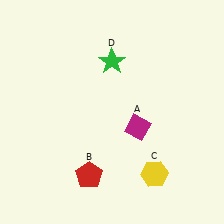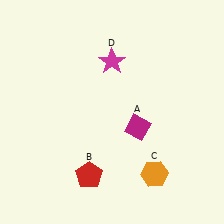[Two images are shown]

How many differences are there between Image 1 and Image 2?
There are 2 differences between the two images.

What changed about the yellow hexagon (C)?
In Image 1, C is yellow. In Image 2, it changed to orange.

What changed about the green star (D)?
In Image 1, D is green. In Image 2, it changed to magenta.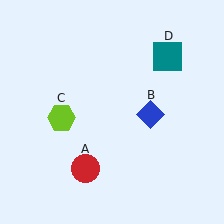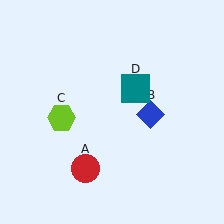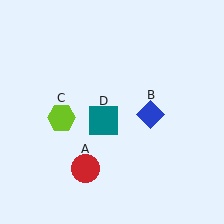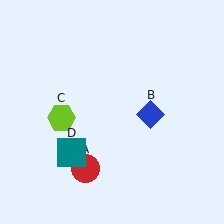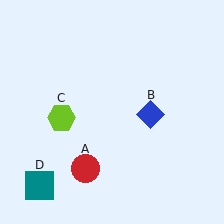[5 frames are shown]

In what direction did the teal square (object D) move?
The teal square (object D) moved down and to the left.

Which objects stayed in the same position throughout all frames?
Red circle (object A) and blue diamond (object B) and lime hexagon (object C) remained stationary.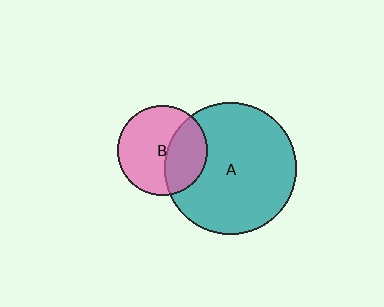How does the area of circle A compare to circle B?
Approximately 2.1 times.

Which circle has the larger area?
Circle A (teal).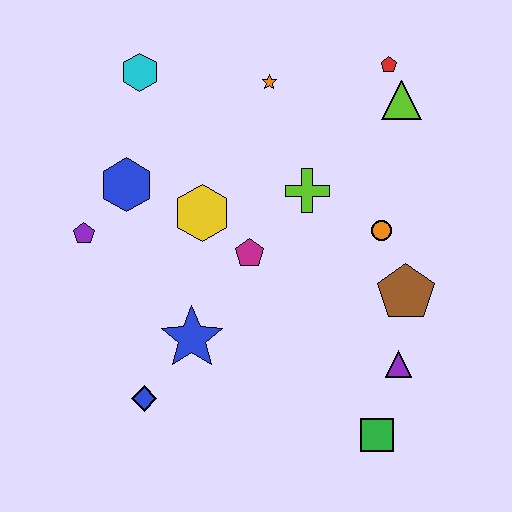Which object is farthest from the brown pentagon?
The cyan hexagon is farthest from the brown pentagon.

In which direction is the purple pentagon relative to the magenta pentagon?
The purple pentagon is to the left of the magenta pentagon.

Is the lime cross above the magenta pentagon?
Yes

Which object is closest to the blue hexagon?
The purple pentagon is closest to the blue hexagon.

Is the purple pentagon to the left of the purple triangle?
Yes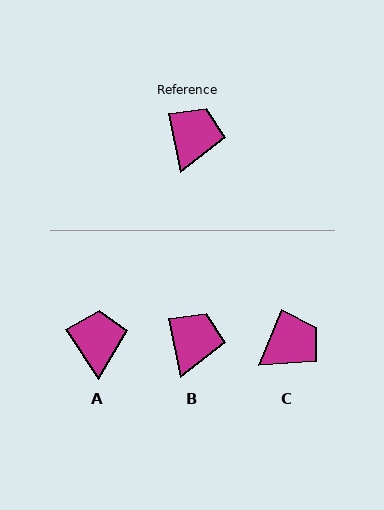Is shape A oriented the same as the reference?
No, it is off by about 21 degrees.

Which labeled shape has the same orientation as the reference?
B.